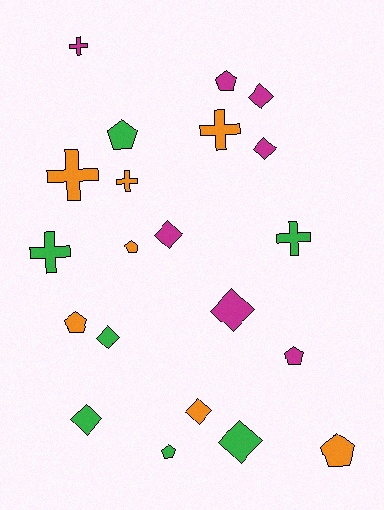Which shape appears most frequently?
Diamond, with 8 objects.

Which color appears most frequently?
Green, with 7 objects.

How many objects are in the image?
There are 21 objects.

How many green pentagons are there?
There are 2 green pentagons.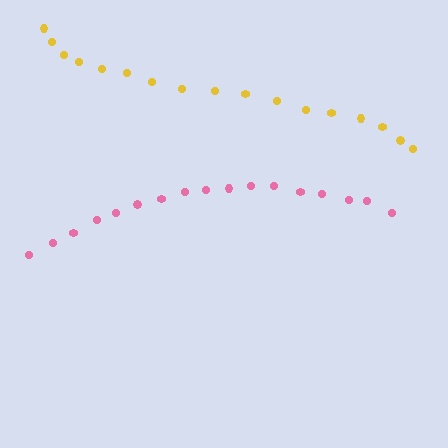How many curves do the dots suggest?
There are 2 distinct paths.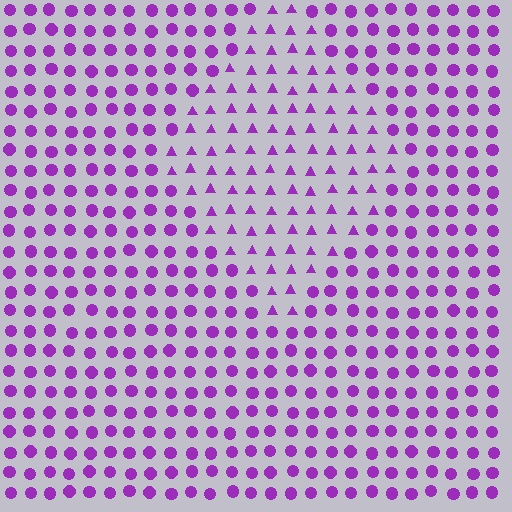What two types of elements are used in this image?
The image uses triangles inside the diamond region and circles outside it.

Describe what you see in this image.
The image is filled with small purple elements arranged in a uniform grid. A diamond-shaped region contains triangles, while the surrounding area contains circles. The boundary is defined purely by the change in element shape.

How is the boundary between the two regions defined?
The boundary is defined by a change in element shape: triangles inside vs. circles outside. All elements share the same color and spacing.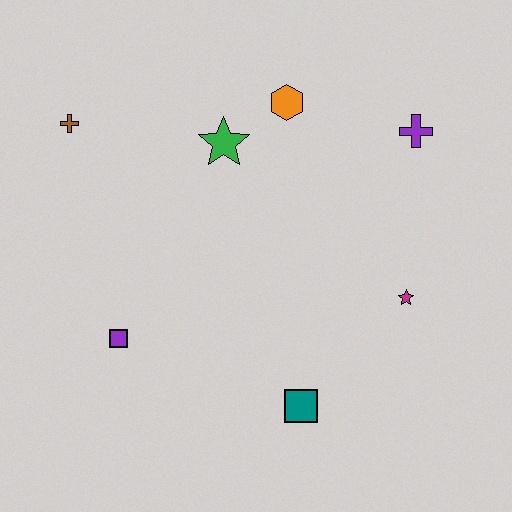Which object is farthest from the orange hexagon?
The teal square is farthest from the orange hexagon.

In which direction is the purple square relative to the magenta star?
The purple square is to the left of the magenta star.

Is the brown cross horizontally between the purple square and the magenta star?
No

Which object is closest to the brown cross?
The green star is closest to the brown cross.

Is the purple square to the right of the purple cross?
No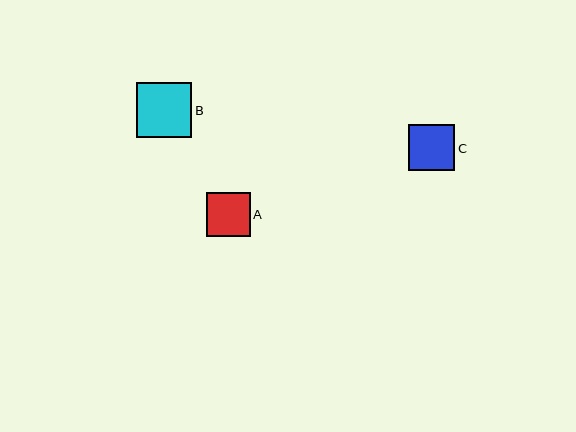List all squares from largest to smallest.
From largest to smallest: B, C, A.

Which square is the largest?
Square B is the largest with a size of approximately 55 pixels.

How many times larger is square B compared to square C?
Square B is approximately 1.2 times the size of square C.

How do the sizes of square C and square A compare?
Square C and square A are approximately the same size.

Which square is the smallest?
Square A is the smallest with a size of approximately 44 pixels.